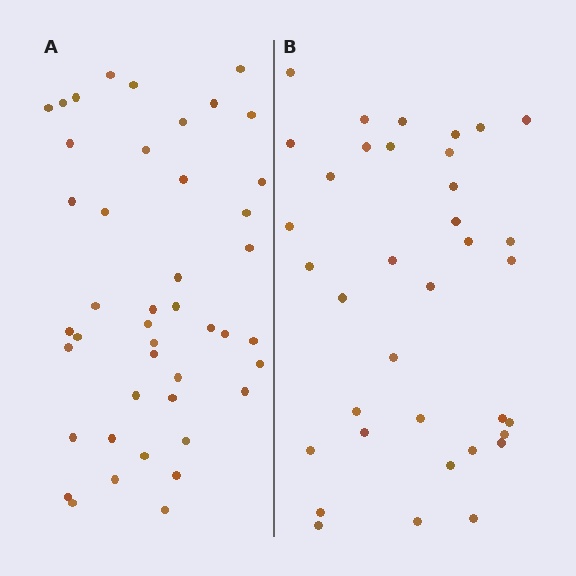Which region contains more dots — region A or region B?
Region A (the left region) has more dots.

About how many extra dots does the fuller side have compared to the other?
Region A has roughly 8 or so more dots than region B.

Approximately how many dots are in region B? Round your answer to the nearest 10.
About 40 dots. (The exact count is 36, which rounds to 40.)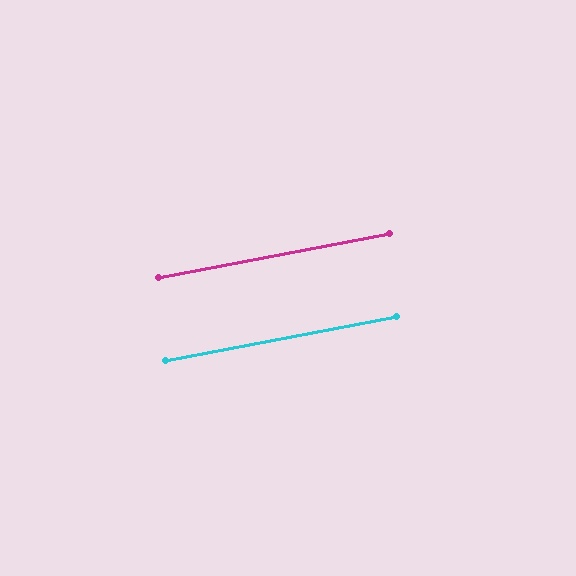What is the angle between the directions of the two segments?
Approximately 0 degrees.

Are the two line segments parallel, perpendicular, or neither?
Parallel — their directions differ by only 0.0°.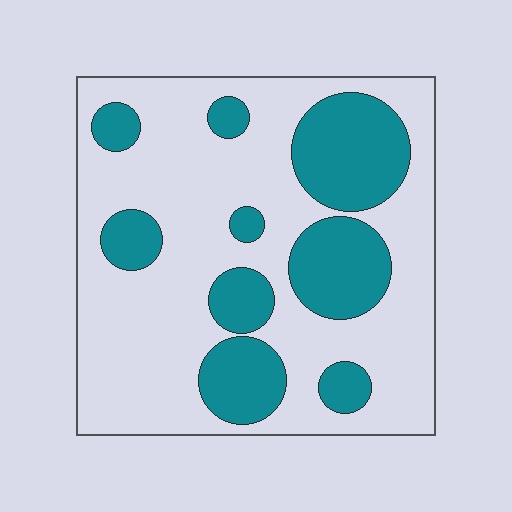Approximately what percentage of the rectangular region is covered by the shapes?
Approximately 30%.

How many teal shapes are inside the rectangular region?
9.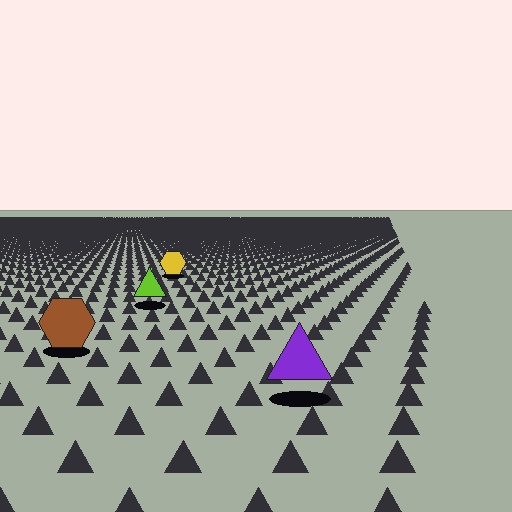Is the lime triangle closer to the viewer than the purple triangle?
No. The purple triangle is closer — you can tell from the texture gradient: the ground texture is coarser near it.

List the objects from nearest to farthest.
From nearest to farthest: the purple triangle, the brown hexagon, the lime triangle, the yellow hexagon.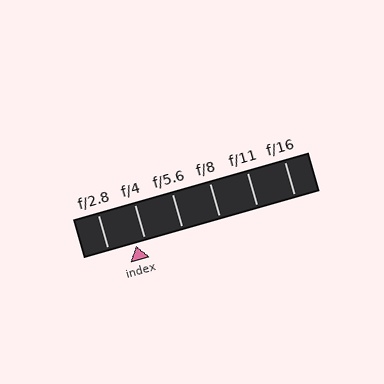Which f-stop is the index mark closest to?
The index mark is closest to f/4.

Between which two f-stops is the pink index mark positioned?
The index mark is between f/2.8 and f/4.